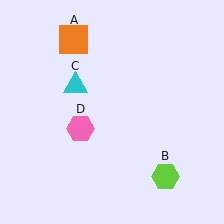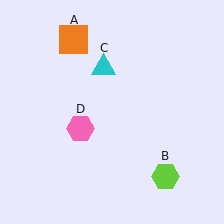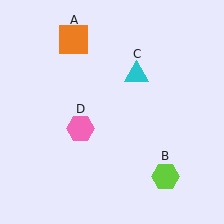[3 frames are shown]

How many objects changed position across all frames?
1 object changed position: cyan triangle (object C).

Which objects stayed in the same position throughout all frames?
Orange square (object A) and lime hexagon (object B) and pink hexagon (object D) remained stationary.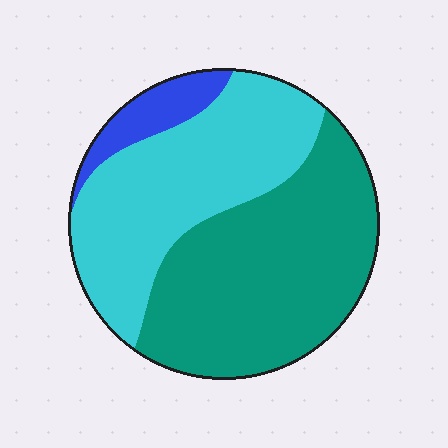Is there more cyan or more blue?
Cyan.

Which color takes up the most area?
Teal, at roughly 50%.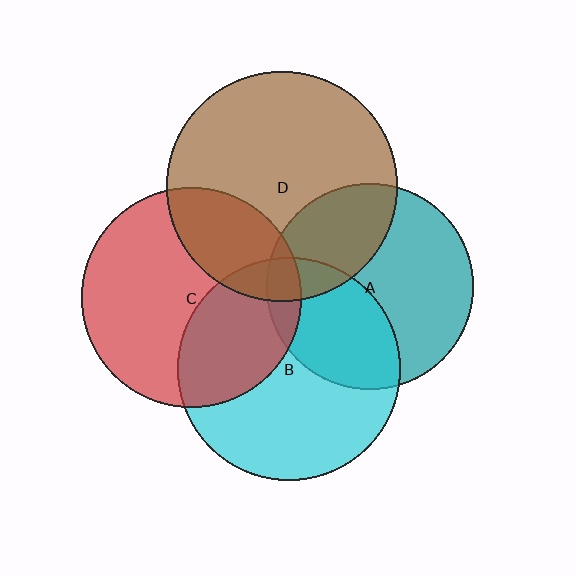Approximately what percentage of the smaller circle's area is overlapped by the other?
Approximately 10%.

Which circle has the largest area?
Circle D (brown).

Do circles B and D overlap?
Yes.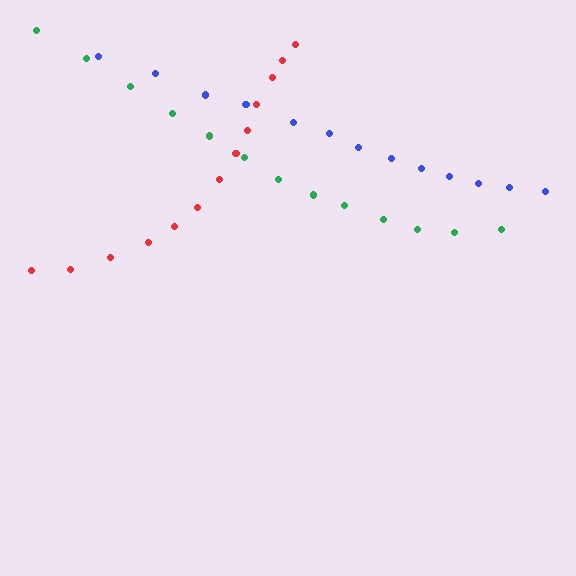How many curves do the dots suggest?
There are 3 distinct paths.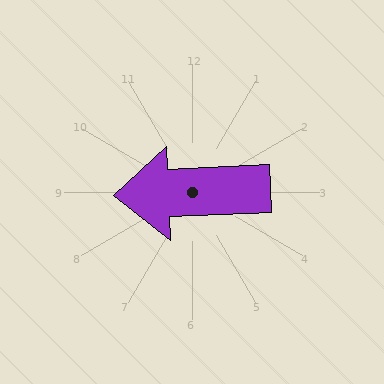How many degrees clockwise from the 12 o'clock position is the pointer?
Approximately 267 degrees.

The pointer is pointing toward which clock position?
Roughly 9 o'clock.